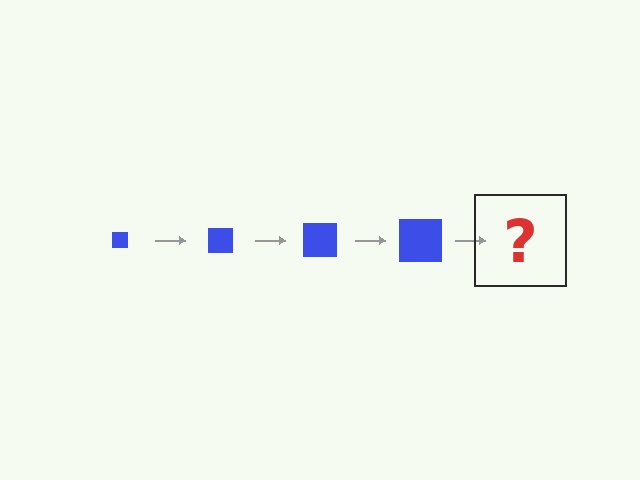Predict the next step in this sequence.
The next step is a blue square, larger than the previous one.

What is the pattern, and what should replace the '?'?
The pattern is that the square gets progressively larger each step. The '?' should be a blue square, larger than the previous one.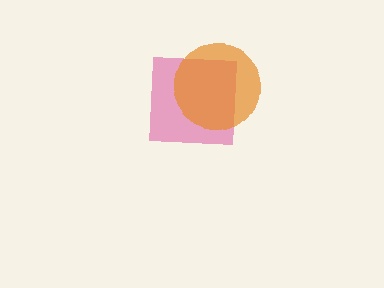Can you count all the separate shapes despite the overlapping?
Yes, there are 2 separate shapes.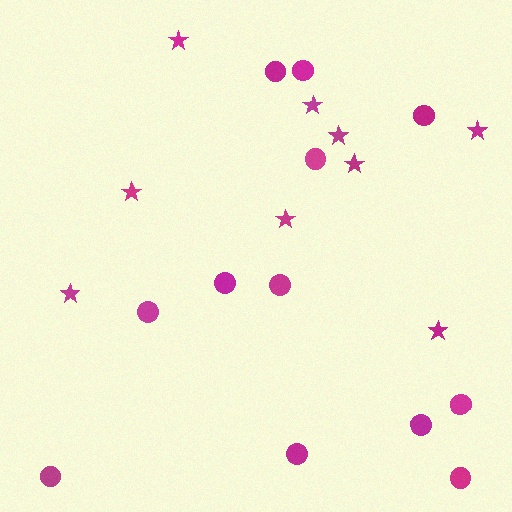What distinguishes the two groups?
There are 2 groups: one group of stars (9) and one group of circles (12).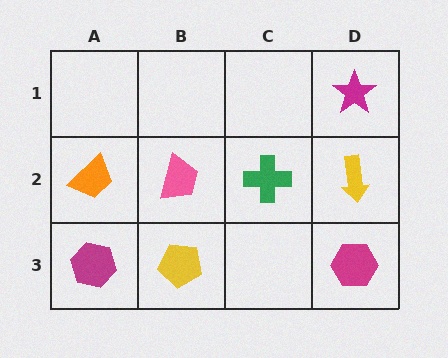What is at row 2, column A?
An orange trapezoid.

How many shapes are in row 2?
4 shapes.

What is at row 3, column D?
A magenta hexagon.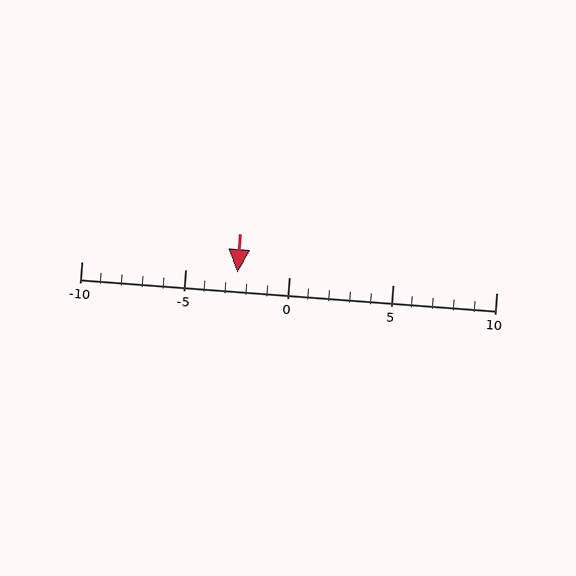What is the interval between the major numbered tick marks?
The major tick marks are spaced 5 units apart.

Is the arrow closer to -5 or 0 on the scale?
The arrow is closer to 0.